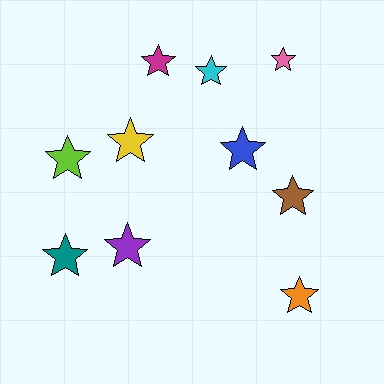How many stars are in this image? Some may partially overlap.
There are 10 stars.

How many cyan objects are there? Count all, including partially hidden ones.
There is 1 cyan object.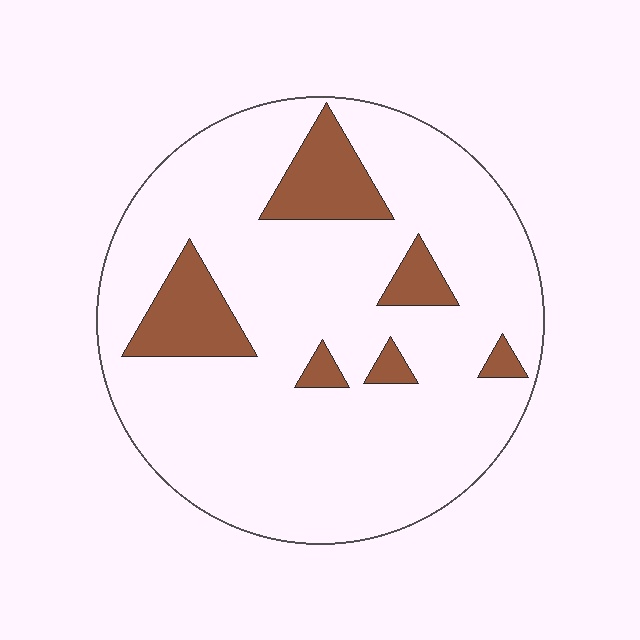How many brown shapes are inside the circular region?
6.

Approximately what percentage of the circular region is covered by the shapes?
Approximately 15%.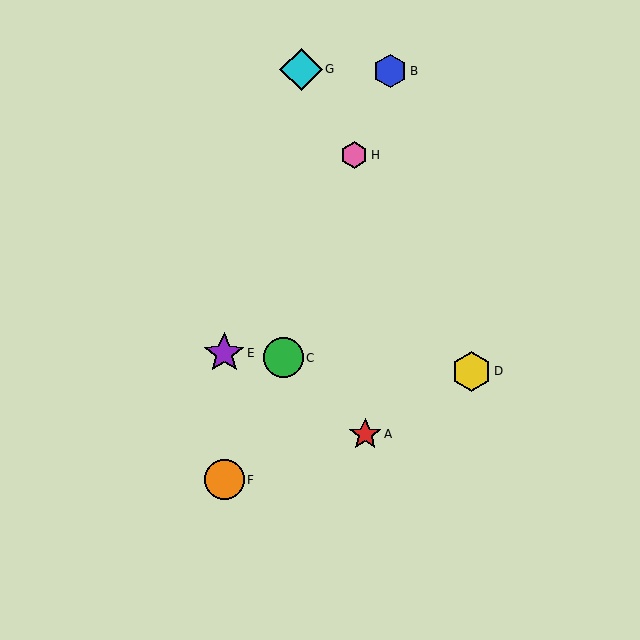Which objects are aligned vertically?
Objects E, F are aligned vertically.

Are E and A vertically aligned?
No, E is at x≈224 and A is at x≈365.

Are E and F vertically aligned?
Yes, both are at x≈224.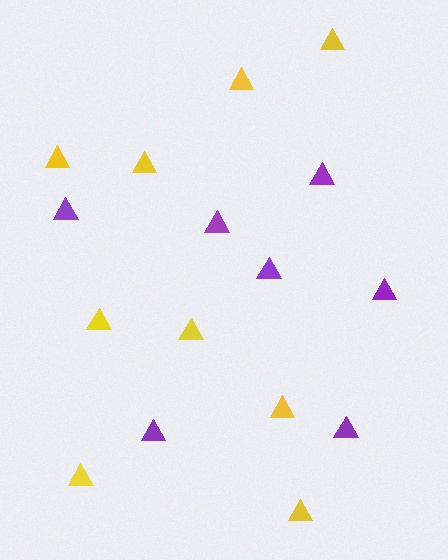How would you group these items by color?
There are 2 groups: one group of yellow triangles (9) and one group of purple triangles (7).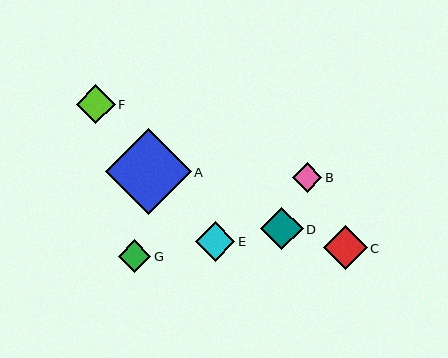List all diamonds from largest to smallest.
From largest to smallest: A, C, D, E, F, G, B.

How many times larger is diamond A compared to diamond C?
Diamond A is approximately 2.0 times the size of diamond C.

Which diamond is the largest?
Diamond A is the largest with a size of approximately 86 pixels.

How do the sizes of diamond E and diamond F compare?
Diamond E and diamond F are approximately the same size.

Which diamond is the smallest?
Diamond B is the smallest with a size of approximately 30 pixels.